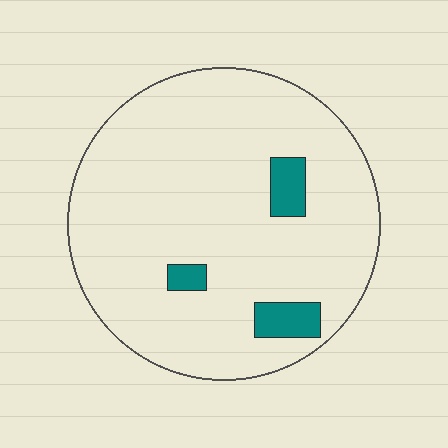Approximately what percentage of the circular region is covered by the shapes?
Approximately 5%.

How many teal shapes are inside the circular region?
3.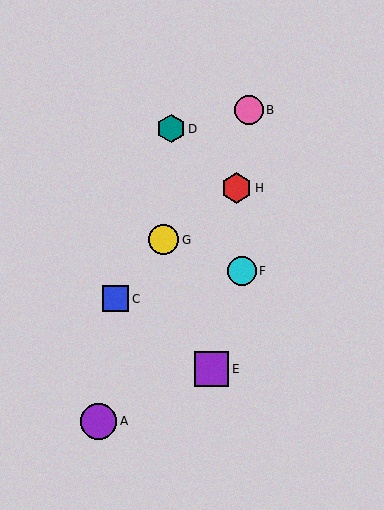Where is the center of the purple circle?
The center of the purple circle is at (98, 421).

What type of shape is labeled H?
Shape H is a red hexagon.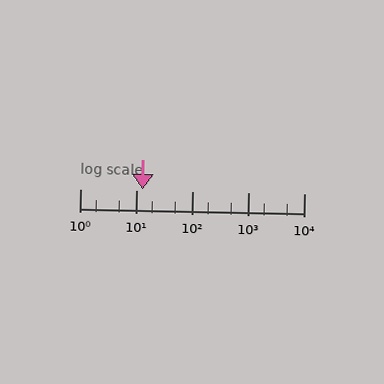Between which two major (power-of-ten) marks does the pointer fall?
The pointer is between 10 and 100.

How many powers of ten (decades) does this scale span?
The scale spans 4 decades, from 1 to 10000.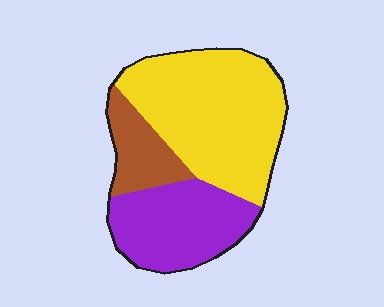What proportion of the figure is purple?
Purple covers about 30% of the figure.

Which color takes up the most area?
Yellow, at roughly 55%.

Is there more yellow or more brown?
Yellow.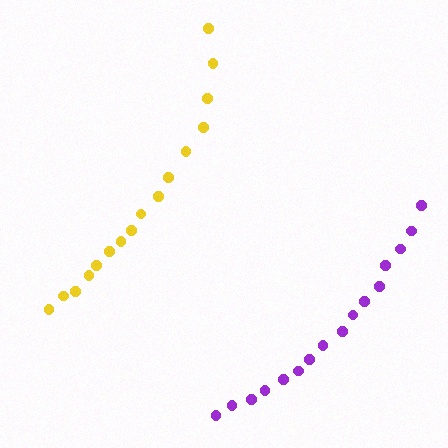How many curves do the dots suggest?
There are 2 distinct paths.